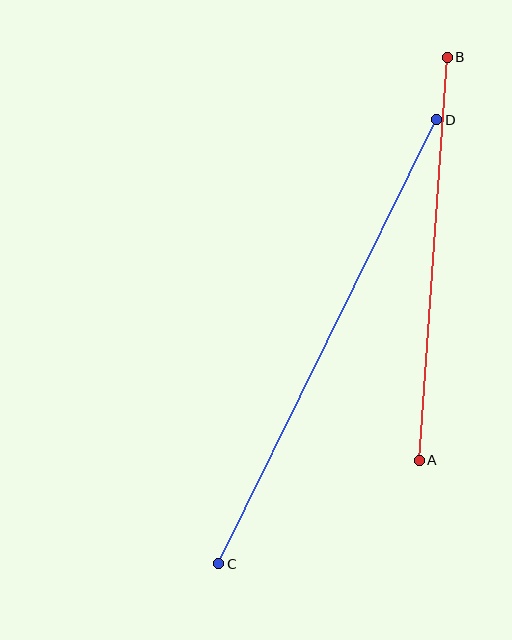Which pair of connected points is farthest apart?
Points C and D are farthest apart.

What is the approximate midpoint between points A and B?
The midpoint is at approximately (433, 259) pixels.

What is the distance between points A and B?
The distance is approximately 404 pixels.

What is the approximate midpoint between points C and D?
The midpoint is at approximately (328, 342) pixels.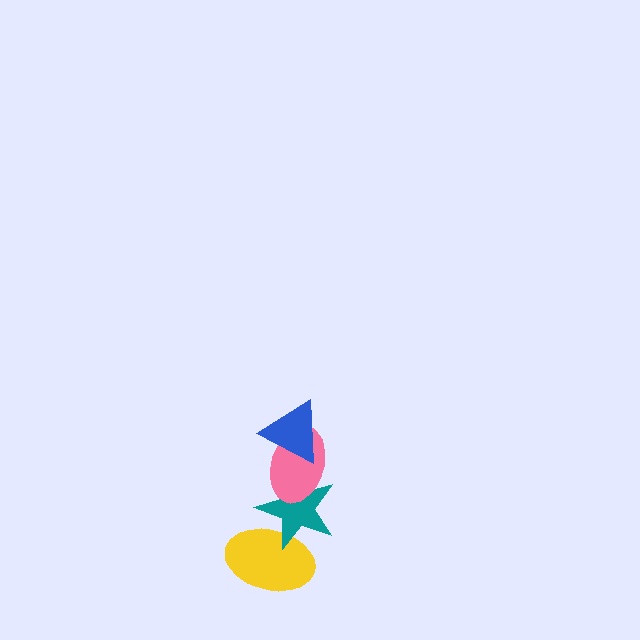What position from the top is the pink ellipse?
The pink ellipse is 2nd from the top.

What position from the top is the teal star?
The teal star is 3rd from the top.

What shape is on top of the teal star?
The pink ellipse is on top of the teal star.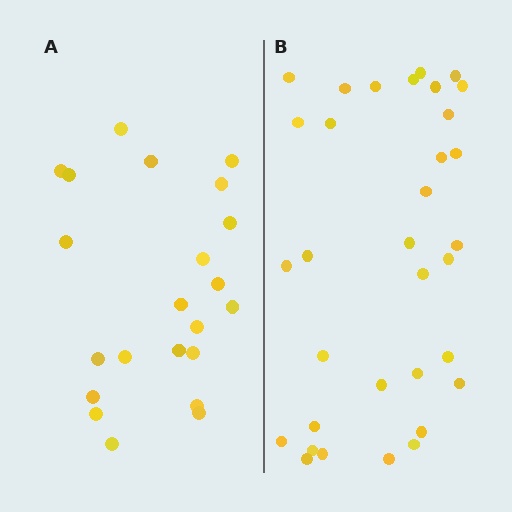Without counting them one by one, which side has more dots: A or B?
Region B (the right region) has more dots.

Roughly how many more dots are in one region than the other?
Region B has roughly 12 or so more dots than region A.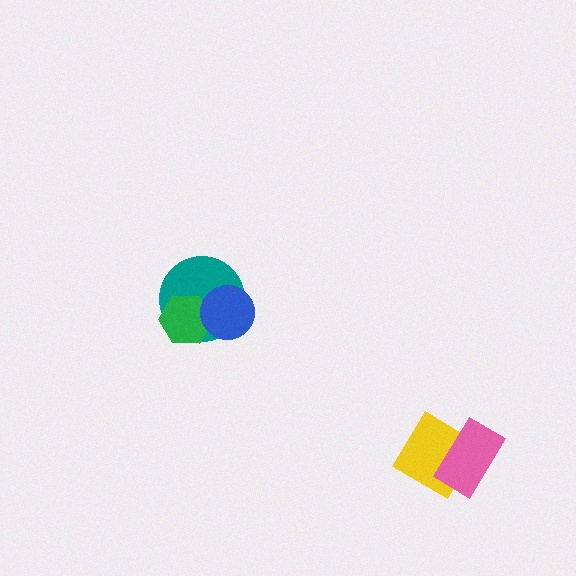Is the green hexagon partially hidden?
Yes, it is partially covered by another shape.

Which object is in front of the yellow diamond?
The pink rectangle is in front of the yellow diamond.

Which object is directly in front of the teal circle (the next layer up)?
The green hexagon is directly in front of the teal circle.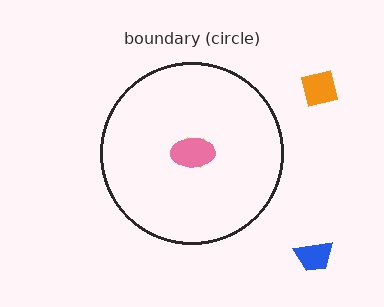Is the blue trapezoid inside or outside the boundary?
Outside.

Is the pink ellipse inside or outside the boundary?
Inside.